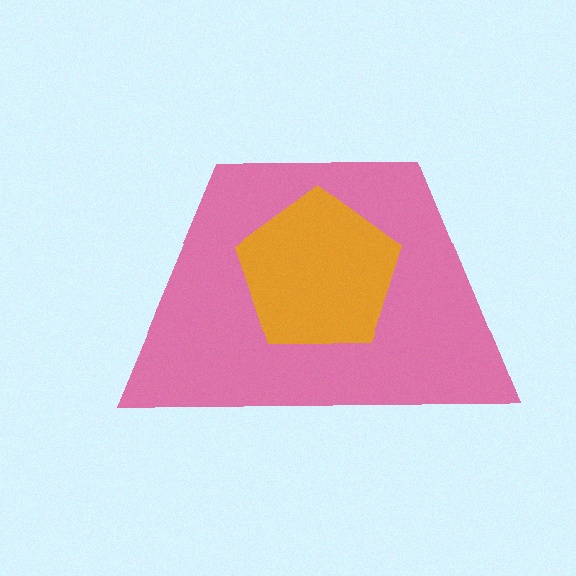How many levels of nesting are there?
2.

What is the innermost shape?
The orange pentagon.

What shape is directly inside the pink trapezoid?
The orange pentagon.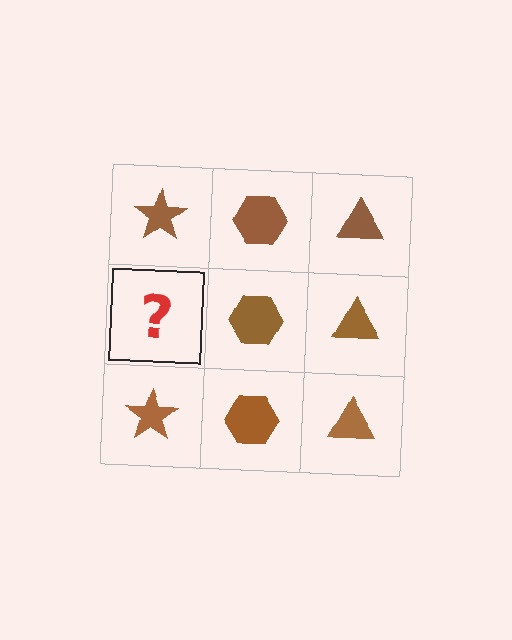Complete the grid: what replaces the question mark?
The question mark should be replaced with a brown star.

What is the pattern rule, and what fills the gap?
The rule is that each column has a consistent shape. The gap should be filled with a brown star.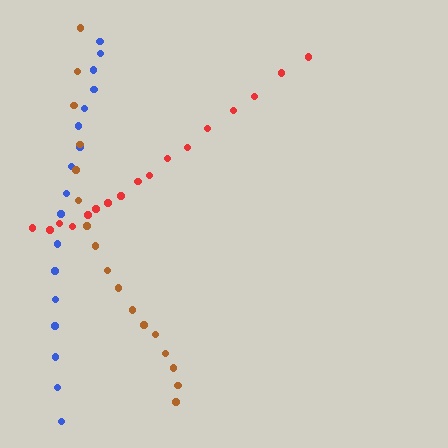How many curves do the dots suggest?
There are 3 distinct paths.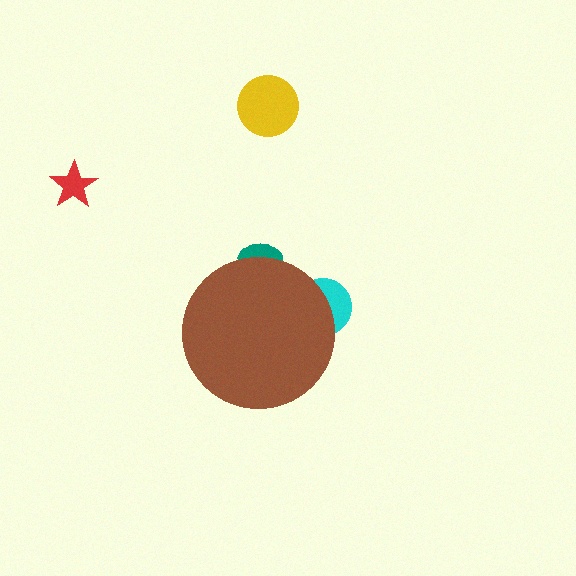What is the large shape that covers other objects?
A brown circle.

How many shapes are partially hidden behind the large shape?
2 shapes are partially hidden.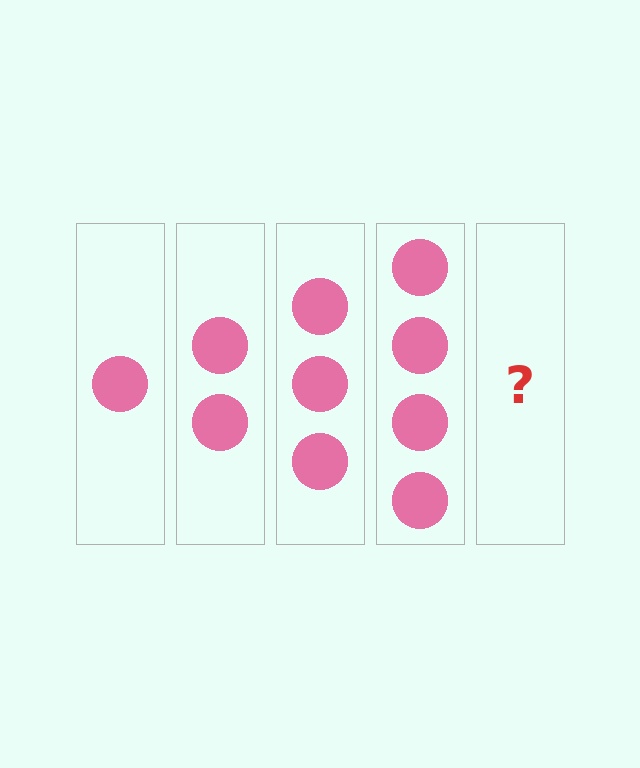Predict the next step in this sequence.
The next step is 5 circles.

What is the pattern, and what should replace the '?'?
The pattern is that each step adds one more circle. The '?' should be 5 circles.